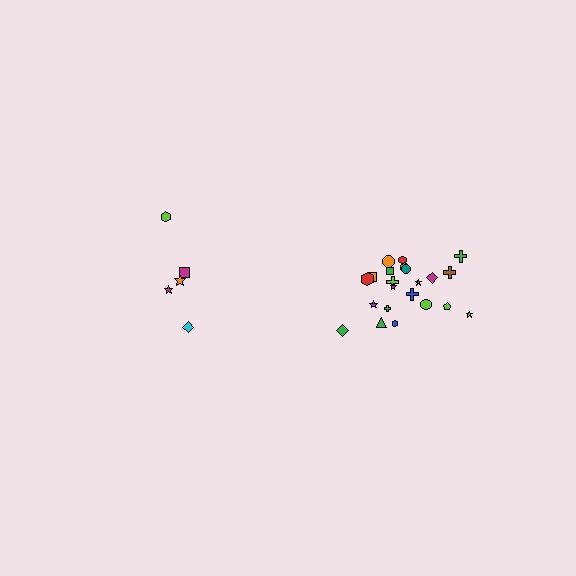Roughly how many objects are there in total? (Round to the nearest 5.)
Roughly 25 objects in total.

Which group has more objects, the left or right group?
The right group.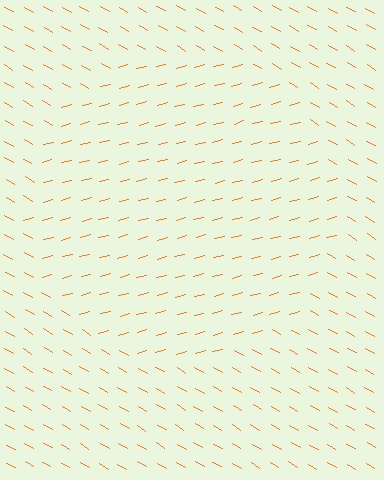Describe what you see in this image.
The image is filled with small orange line segments. A circle region in the image has lines oriented differently from the surrounding lines, creating a visible texture boundary.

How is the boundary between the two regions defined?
The boundary is defined purely by a change in line orientation (approximately 45 degrees difference). All lines are the same color and thickness.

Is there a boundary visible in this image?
Yes, there is a texture boundary formed by a change in line orientation.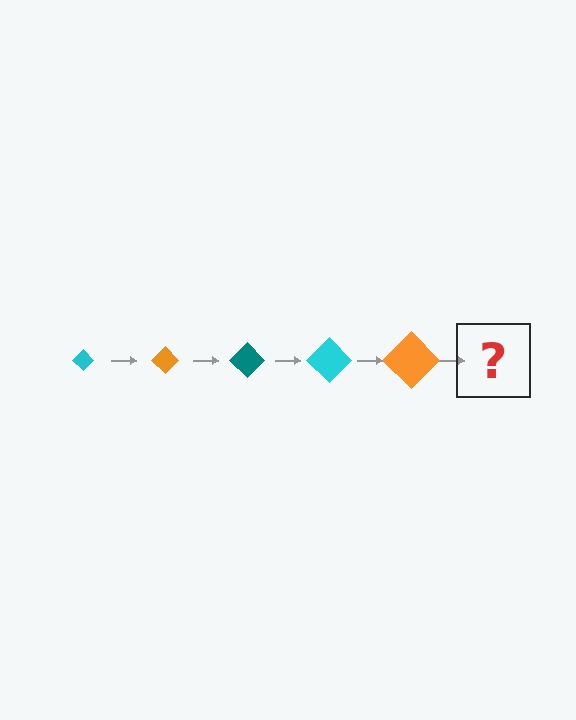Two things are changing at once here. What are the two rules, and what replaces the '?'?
The two rules are that the diamond grows larger each step and the color cycles through cyan, orange, and teal. The '?' should be a teal diamond, larger than the previous one.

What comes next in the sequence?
The next element should be a teal diamond, larger than the previous one.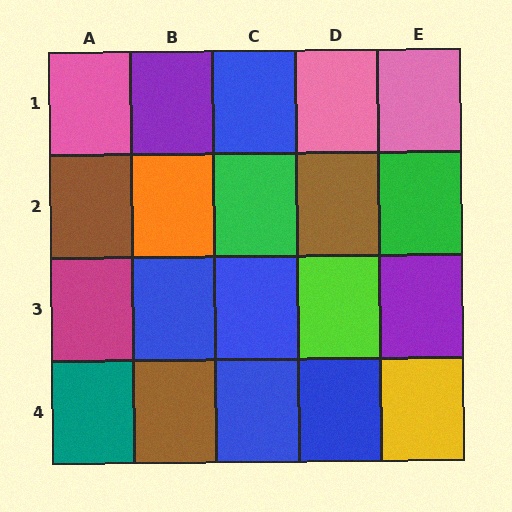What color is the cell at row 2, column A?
Brown.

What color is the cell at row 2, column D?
Brown.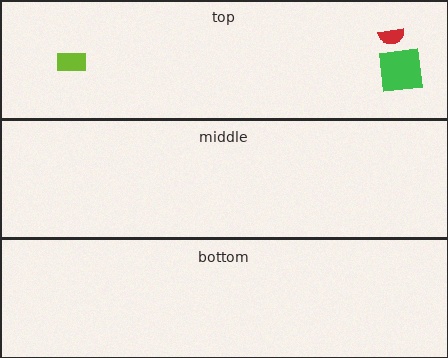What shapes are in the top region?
The lime rectangle, the green square, the red semicircle.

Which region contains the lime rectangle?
The top region.